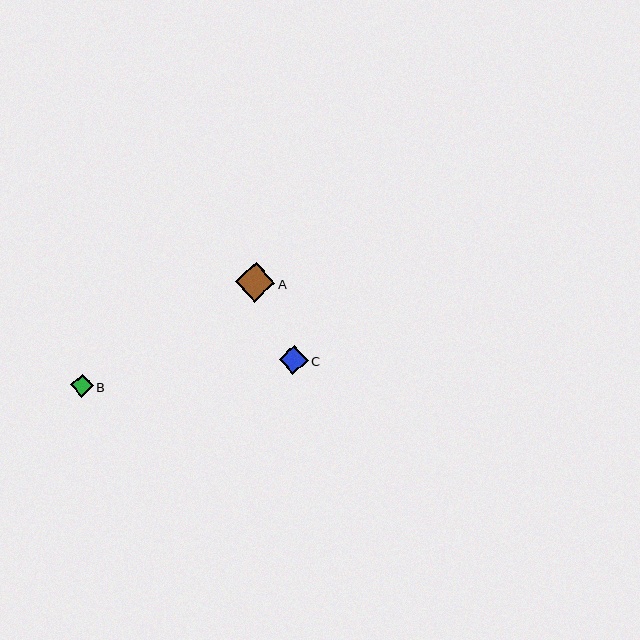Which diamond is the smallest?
Diamond B is the smallest with a size of approximately 23 pixels.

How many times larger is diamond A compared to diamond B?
Diamond A is approximately 1.7 times the size of diamond B.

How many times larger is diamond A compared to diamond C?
Diamond A is approximately 1.4 times the size of diamond C.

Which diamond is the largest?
Diamond A is the largest with a size of approximately 39 pixels.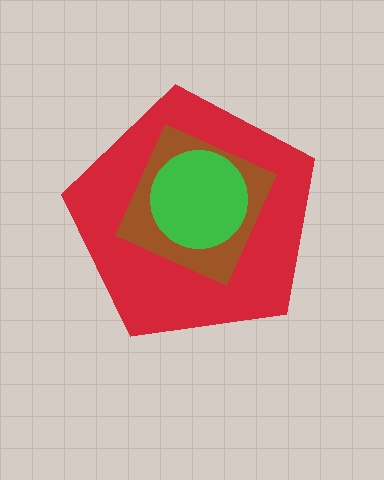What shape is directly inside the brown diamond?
The green circle.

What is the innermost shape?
The green circle.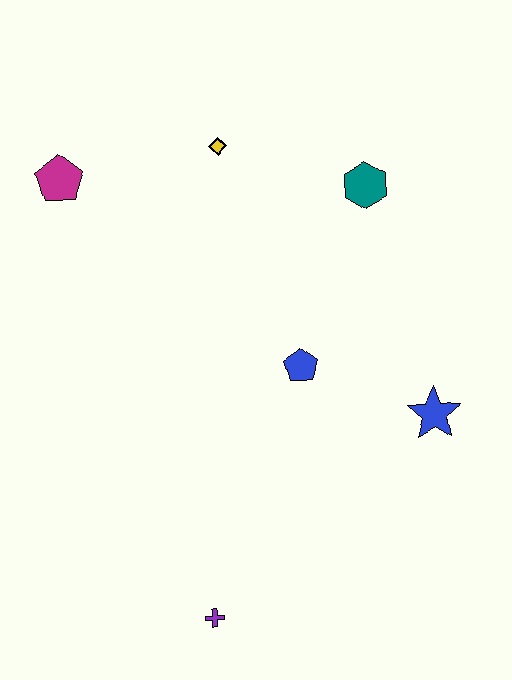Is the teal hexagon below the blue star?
No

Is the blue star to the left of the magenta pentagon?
No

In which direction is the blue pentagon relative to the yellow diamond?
The blue pentagon is below the yellow diamond.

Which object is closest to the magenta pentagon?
The yellow diamond is closest to the magenta pentagon.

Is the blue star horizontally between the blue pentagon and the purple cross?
No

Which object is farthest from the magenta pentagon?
The purple cross is farthest from the magenta pentagon.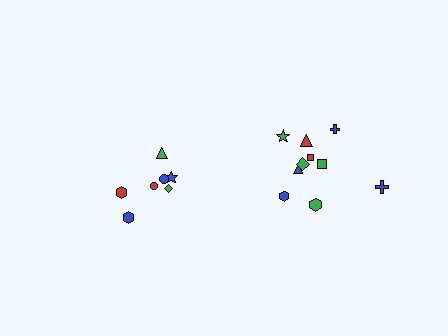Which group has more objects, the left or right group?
The right group.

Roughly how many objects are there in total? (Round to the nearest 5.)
Roughly 15 objects in total.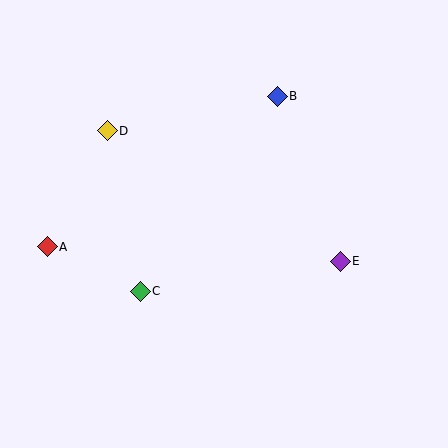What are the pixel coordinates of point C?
Point C is at (140, 291).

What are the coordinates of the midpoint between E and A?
The midpoint between E and A is at (194, 254).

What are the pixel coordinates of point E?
Point E is at (340, 261).